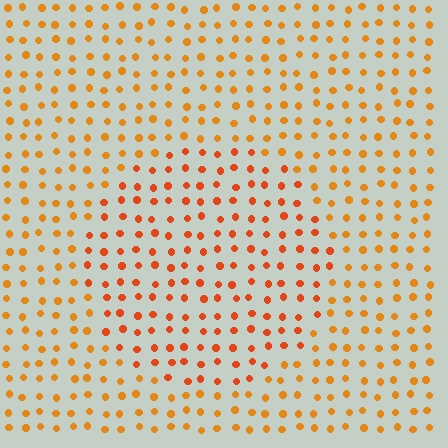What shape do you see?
I see a circle.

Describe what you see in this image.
The image is filled with small orange elements in a uniform arrangement. A circle-shaped region is visible where the elements are tinted to a slightly different hue, forming a subtle color boundary.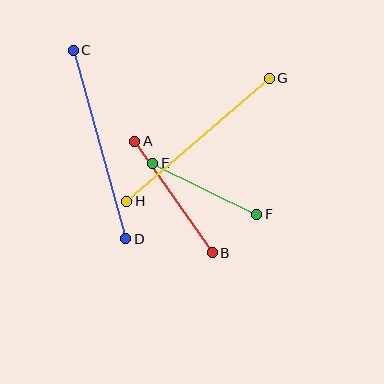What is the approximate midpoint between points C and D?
The midpoint is at approximately (99, 145) pixels.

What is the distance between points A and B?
The distance is approximately 136 pixels.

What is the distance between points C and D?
The distance is approximately 196 pixels.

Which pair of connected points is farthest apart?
Points C and D are farthest apart.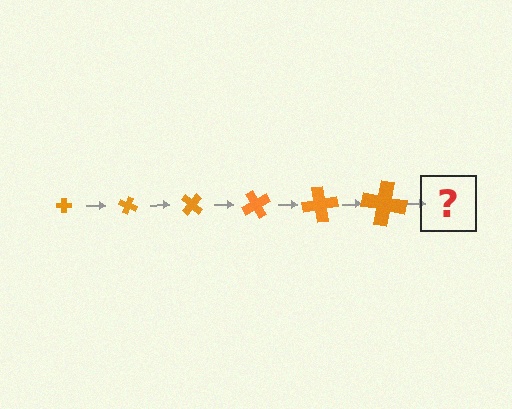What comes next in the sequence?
The next element should be a cross, larger than the previous one and rotated 120 degrees from the start.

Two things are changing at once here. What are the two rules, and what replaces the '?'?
The two rules are that the cross grows larger each step and it rotates 20 degrees each step. The '?' should be a cross, larger than the previous one and rotated 120 degrees from the start.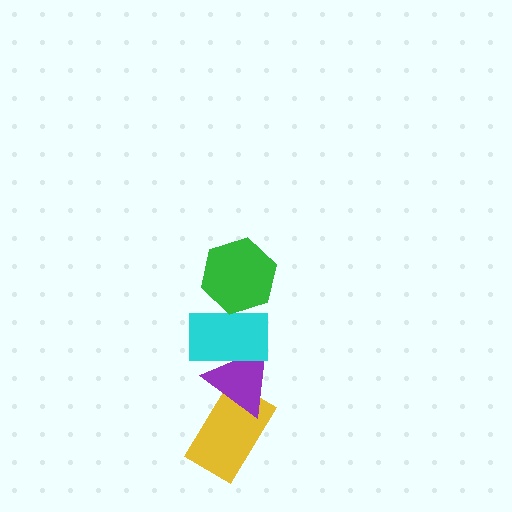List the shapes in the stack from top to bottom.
From top to bottom: the green hexagon, the cyan rectangle, the purple triangle, the yellow rectangle.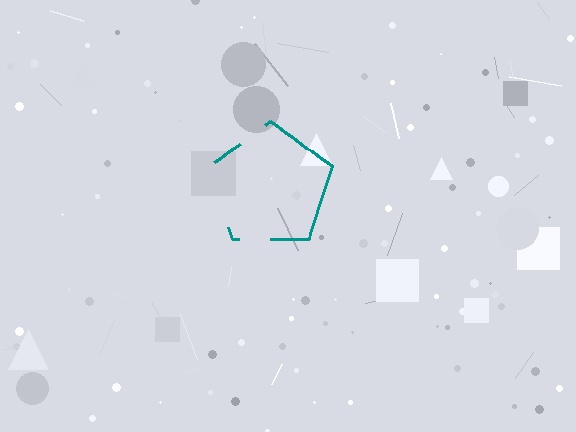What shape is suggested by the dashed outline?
The dashed outline suggests a pentagon.